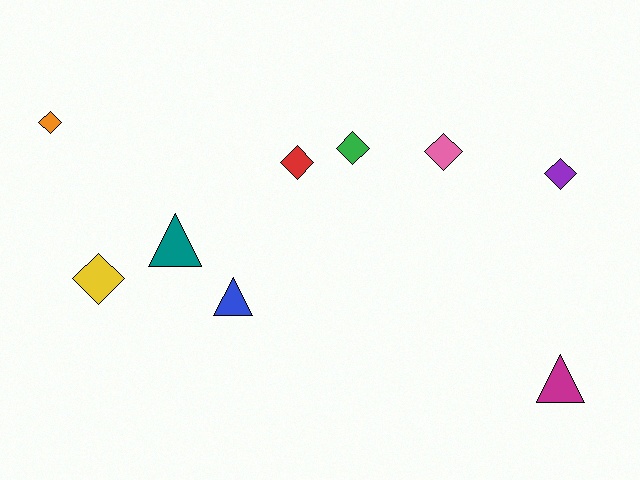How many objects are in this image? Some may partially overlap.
There are 9 objects.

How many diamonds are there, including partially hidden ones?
There are 6 diamonds.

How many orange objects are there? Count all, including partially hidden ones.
There is 1 orange object.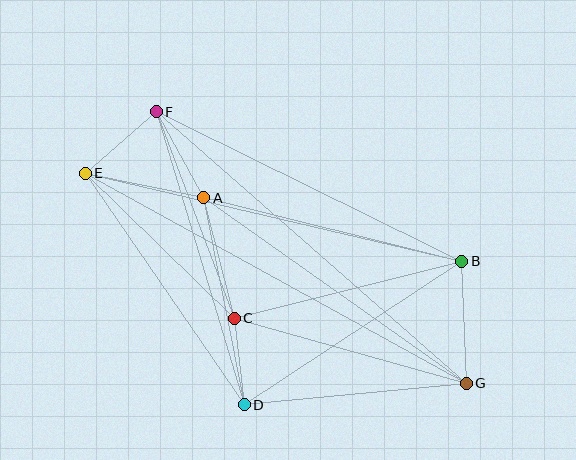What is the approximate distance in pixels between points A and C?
The distance between A and C is approximately 124 pixels.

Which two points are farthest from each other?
Points E and G are farthest from each other.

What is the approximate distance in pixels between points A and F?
The distance between A and F is approximately 98 pixels.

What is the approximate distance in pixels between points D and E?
The distance between D and E is approximately 281 pixels.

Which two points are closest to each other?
Points C and D are closest to each other.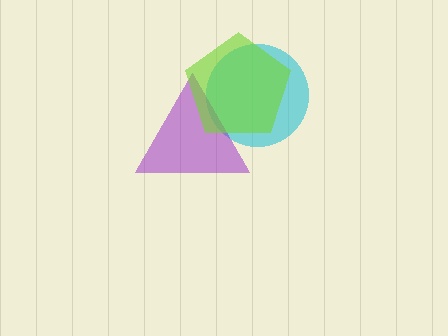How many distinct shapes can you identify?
There are 3 distinct shapes: a cyan circle, a purple triangle, a lime pentagon.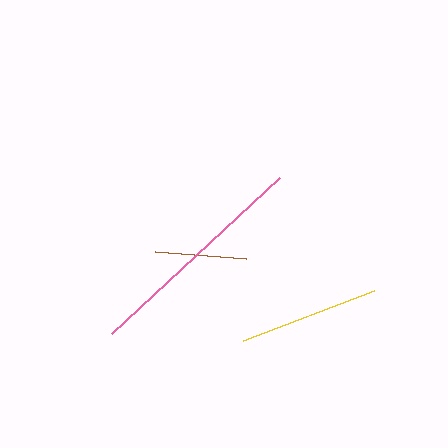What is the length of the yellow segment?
The yellow segment is approximately 141 pixels long.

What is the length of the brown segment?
The brown segment is approximately 91 pixels long.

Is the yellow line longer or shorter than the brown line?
The yellow line is longer than the brown line.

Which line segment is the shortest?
The brown line is the shortest at approximately 91 pixels.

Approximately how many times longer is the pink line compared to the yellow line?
The pink line is approximately 1.6 times the length of the yellow line.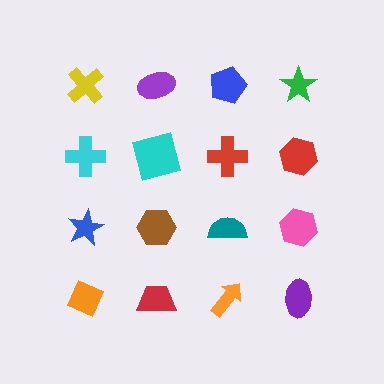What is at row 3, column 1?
A blue star.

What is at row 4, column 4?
A purple ellipse.